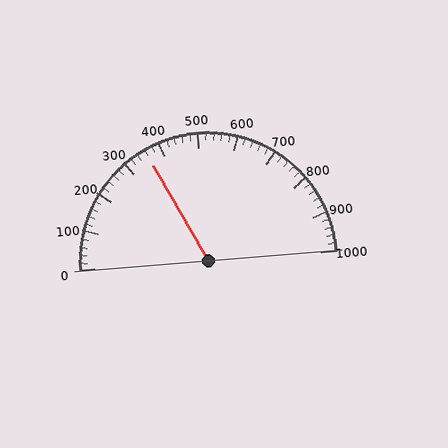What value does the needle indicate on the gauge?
The needle indicates approximately 360.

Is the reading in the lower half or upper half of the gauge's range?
The reading is in the lower half of the range (0 to 1000).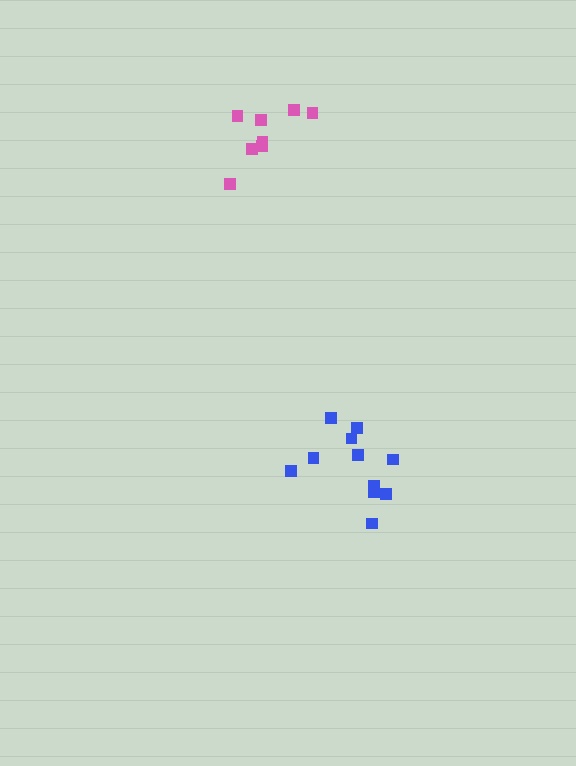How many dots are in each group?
Group 1: 8 dots, Group 2: 11 dots (19 total).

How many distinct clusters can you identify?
There are 2 distinct clusters.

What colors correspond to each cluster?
The clusters are colored: pink, blue.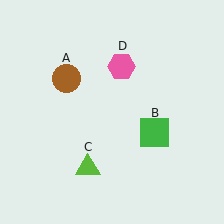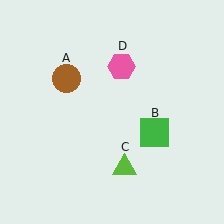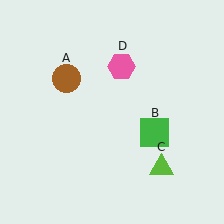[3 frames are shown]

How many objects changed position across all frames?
1 object changed position: lime triangle (object C).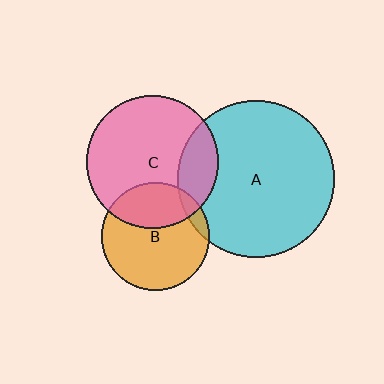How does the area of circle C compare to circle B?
Approximately 1.5 times.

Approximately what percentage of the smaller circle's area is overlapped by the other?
Approximately 35%.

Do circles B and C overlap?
Yes.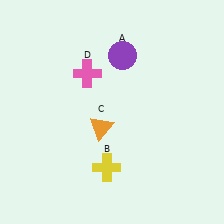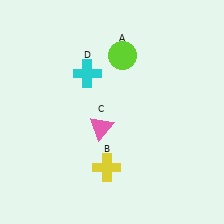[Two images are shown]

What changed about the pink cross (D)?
In Image 1, D is pink. In Image 2, it changed to cyan.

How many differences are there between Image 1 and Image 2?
There are 3 differences between the two images.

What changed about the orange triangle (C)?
In Image 1, C is orange. In Image 2, it changed to pink.